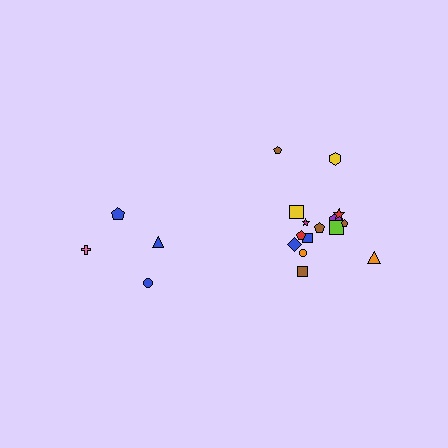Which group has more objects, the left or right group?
The right group.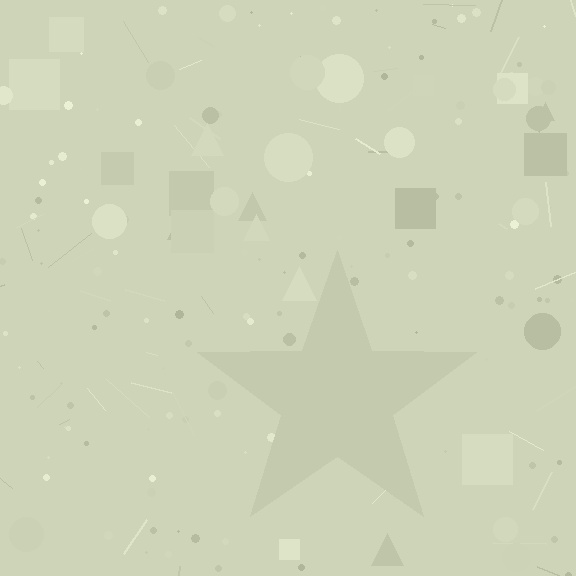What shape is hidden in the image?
A star is hidden in the image.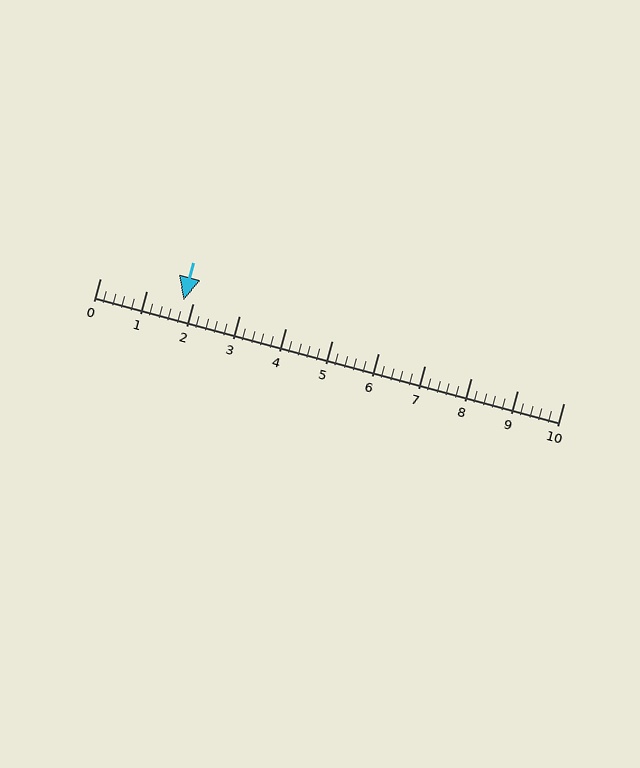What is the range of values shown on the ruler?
The ruler shows values from 0 to 10.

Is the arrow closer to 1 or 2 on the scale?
The arrow is closer to 2.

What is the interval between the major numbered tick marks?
The major tick marks are spaced 1 units apart.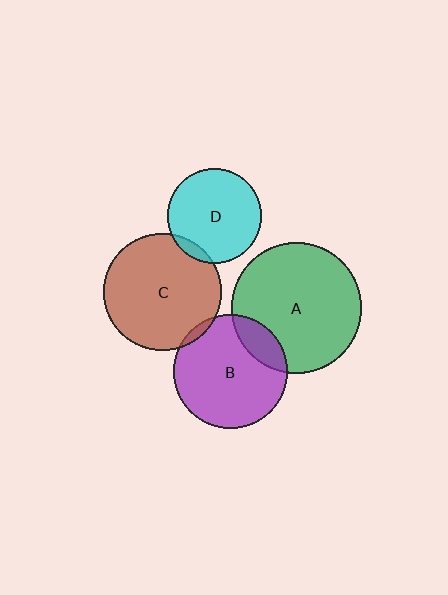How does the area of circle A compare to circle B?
Approximately 1.3 times.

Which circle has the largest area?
Circle A (green).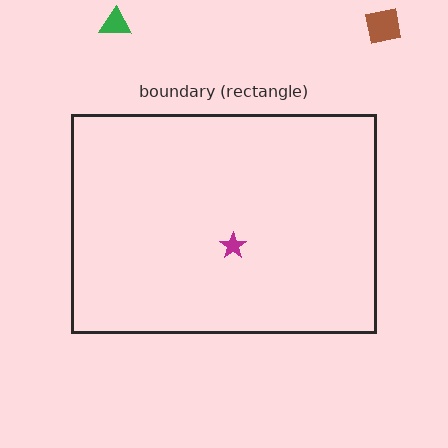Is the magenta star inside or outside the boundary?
Inside.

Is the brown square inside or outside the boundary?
Outside.